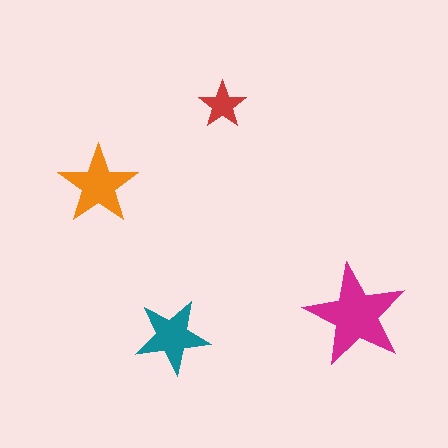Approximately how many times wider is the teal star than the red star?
About 1.5 times wider.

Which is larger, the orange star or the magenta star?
The magenta one.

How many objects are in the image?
There are 4 objects in the image.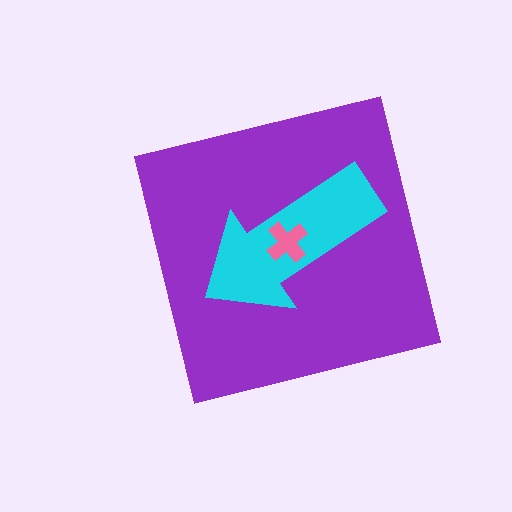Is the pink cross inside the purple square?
Yes.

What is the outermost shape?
The purple square.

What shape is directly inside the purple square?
The cyan arrow.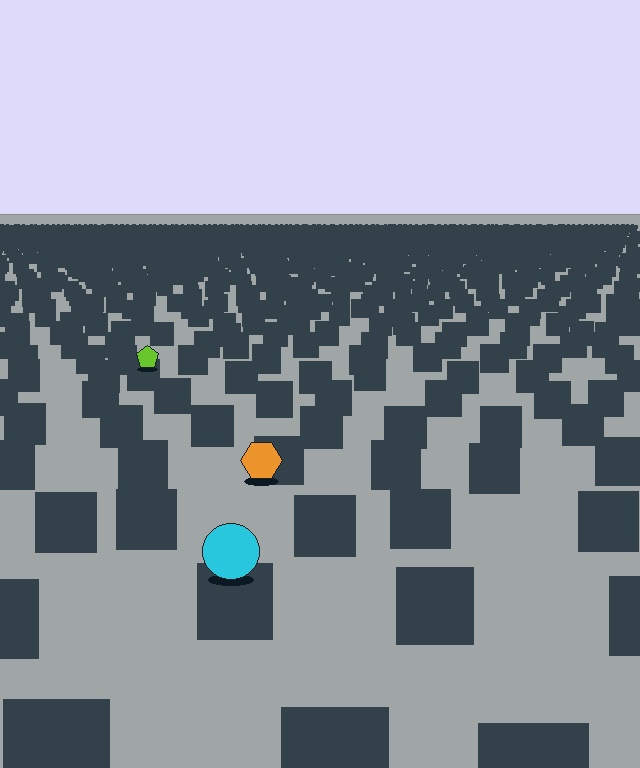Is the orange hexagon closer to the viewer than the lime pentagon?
Yes. The orange hexagon is closer — you can tell from the texture gradient: the ground texture is coarser near it.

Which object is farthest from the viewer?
The lime pentagon is farthest from the viewer. It appears smaller and the ground texture around it is denser.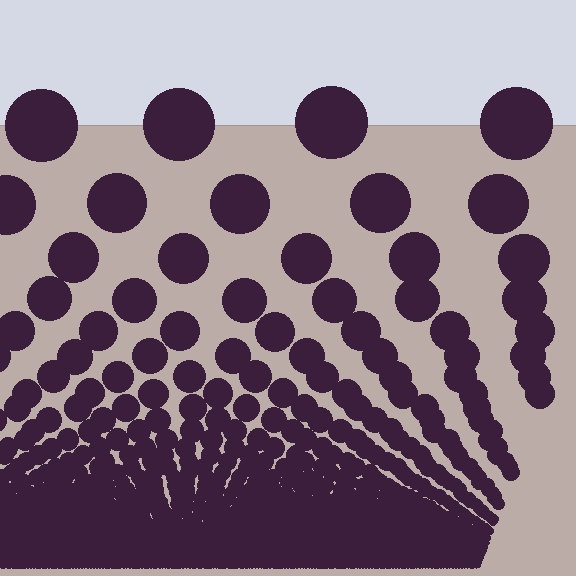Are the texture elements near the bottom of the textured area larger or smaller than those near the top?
Smaller. The gradient is inverted — elements near the bottom are smaller and denser.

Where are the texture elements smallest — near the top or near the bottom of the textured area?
Near the bottom.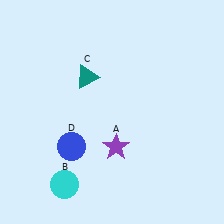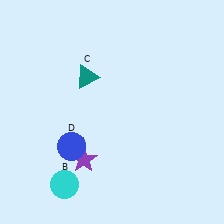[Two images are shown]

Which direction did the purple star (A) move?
The purple star (A) moved left.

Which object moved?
The purple star (A) moved left.